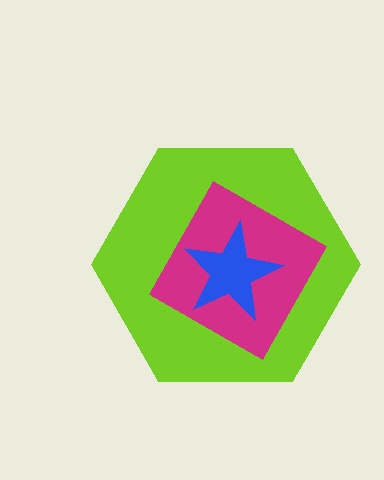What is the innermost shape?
The blue star.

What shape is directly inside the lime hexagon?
The magenta diamond.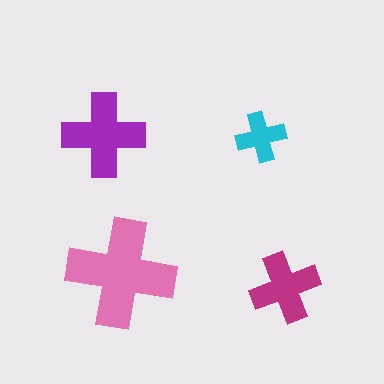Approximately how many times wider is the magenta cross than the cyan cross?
About 1.5 times wider.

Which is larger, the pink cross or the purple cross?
The pink one.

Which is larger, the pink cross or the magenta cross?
The pink one.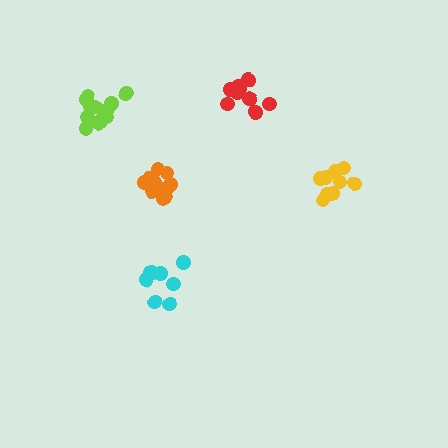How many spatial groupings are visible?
There are 5 spatial groupings.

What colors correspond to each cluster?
The clusters are colored: cyan, yellow, lime, orange, red.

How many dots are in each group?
Group 1: 8 dots, Group 2: 9 dots, Group 3: 13 dots, Group 4: 12 dots, Group 5: 11 dots (53 total).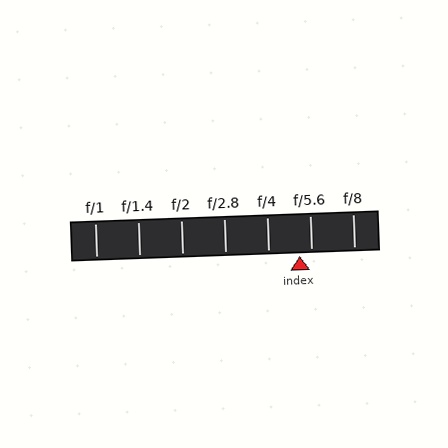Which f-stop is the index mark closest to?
The index mark is closest to f/5.6.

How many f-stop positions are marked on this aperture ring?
There are 7 f-stop positions marked.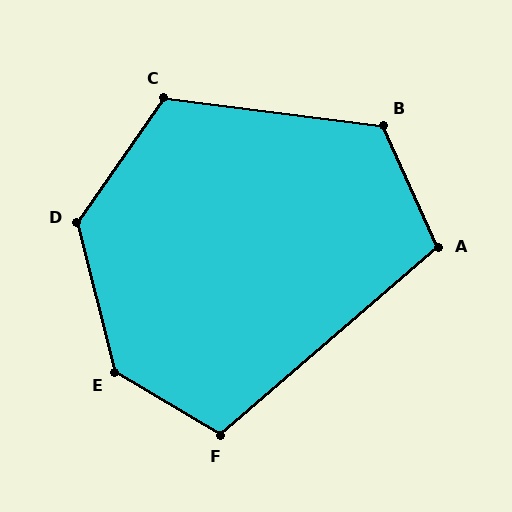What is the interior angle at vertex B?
Approximately 121 degrees (obtuse).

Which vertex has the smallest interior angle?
A, at approximately 107 degrees.